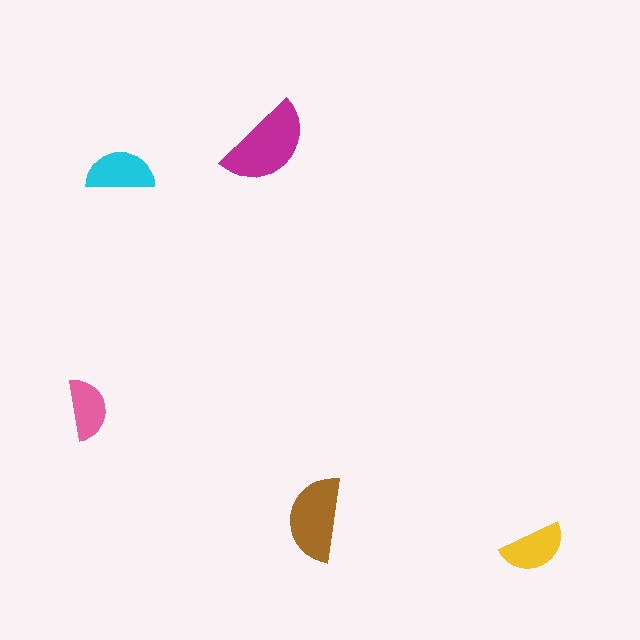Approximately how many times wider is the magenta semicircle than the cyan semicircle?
About 1.5 times wider.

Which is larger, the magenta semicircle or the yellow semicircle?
The magenta one.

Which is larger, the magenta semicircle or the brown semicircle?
The magenta one.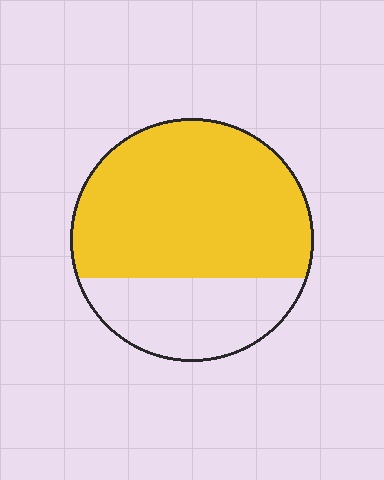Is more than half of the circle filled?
Yes.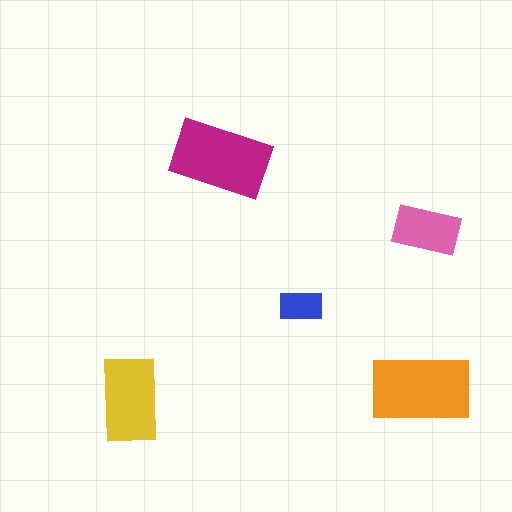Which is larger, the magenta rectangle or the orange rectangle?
The orange one.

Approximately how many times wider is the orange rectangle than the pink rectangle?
About 1.5 times wider.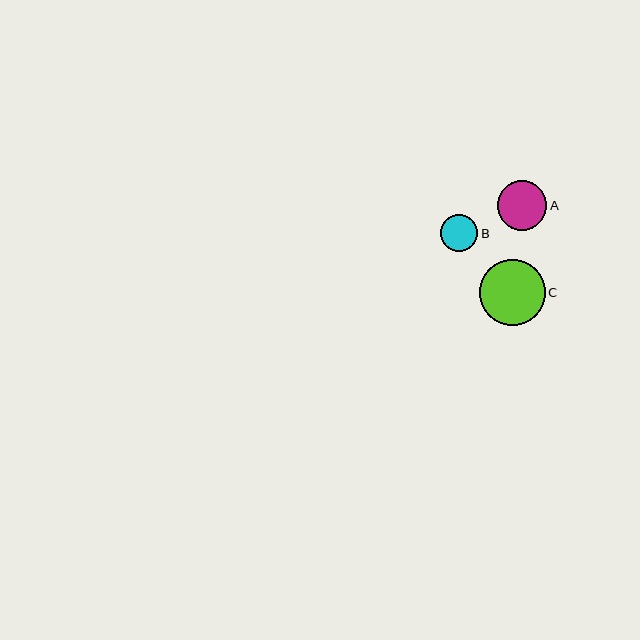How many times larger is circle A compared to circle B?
Circle A is approximately 1.3 times the size of circle B.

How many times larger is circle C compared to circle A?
Circle C is approximately 1.3 times the size of circle A.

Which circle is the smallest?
Circle B is the smallest with a size of approximately 37 pixels.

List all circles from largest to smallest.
From largest to smallest: C, A, B.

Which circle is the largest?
Circle C is the largest with a size of approximately 66 pixels.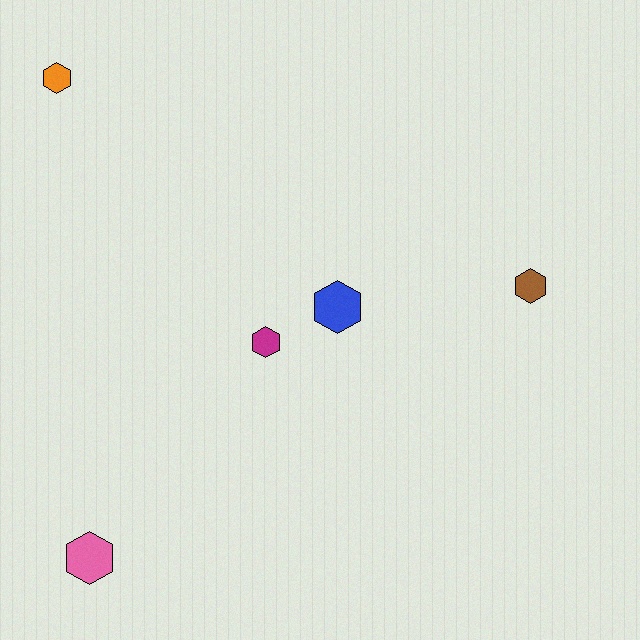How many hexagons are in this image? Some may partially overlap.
There are 5 hexagons.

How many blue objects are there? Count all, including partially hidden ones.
There is 1 blue object.